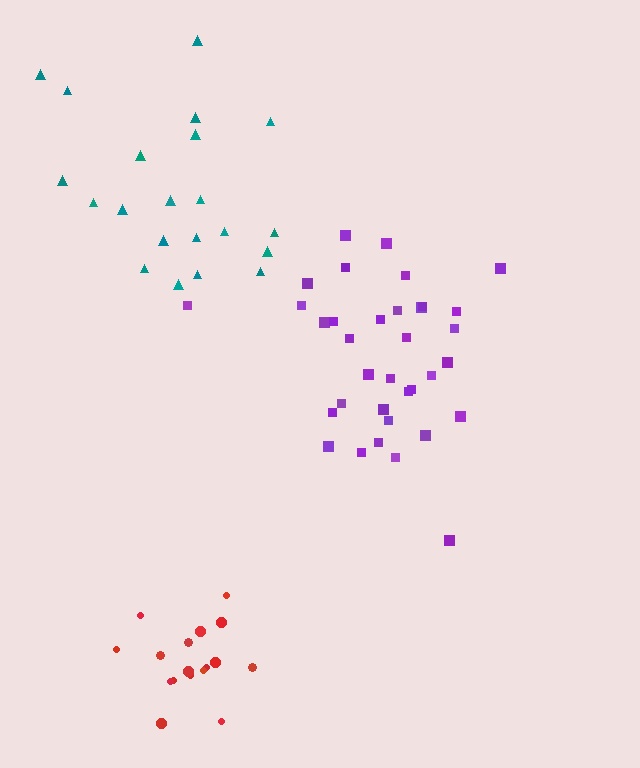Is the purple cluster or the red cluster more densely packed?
Red.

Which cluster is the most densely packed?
Red.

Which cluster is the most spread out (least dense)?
Teal.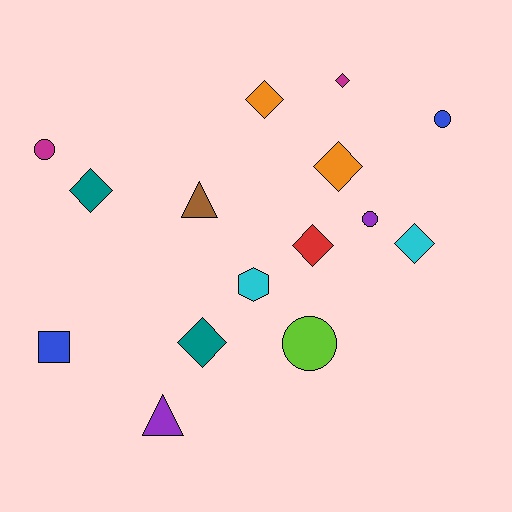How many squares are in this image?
There is 1 square.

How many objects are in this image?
There are 15 objects.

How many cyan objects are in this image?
There are 2 cyan objects.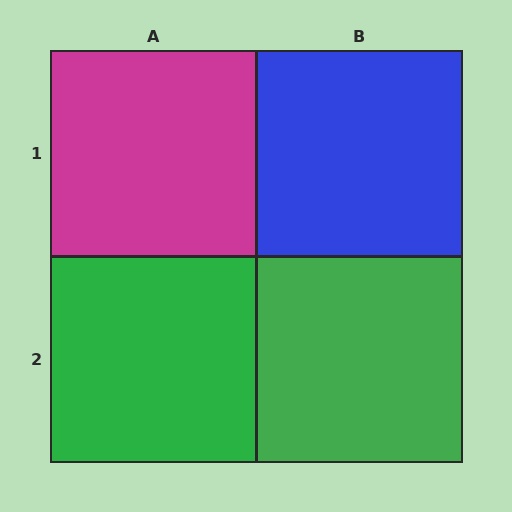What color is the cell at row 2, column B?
Green.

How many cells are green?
2 cells are green.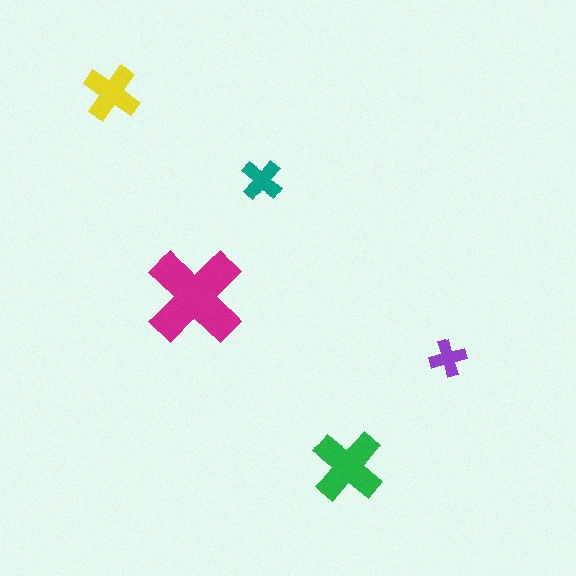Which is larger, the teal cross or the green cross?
The green one.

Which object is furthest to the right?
The purple cross is rightmost.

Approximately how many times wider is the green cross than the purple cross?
About 2 times wider.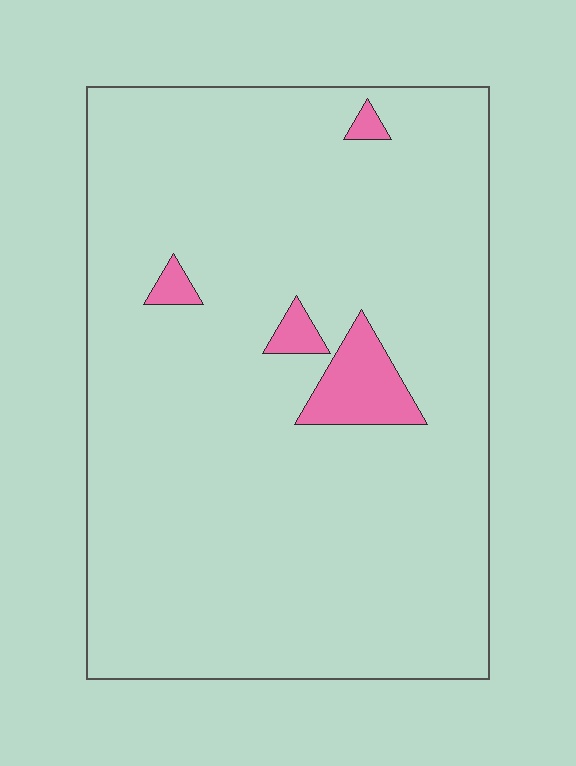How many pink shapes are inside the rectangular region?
4.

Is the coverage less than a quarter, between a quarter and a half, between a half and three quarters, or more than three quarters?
Less than a quarter.